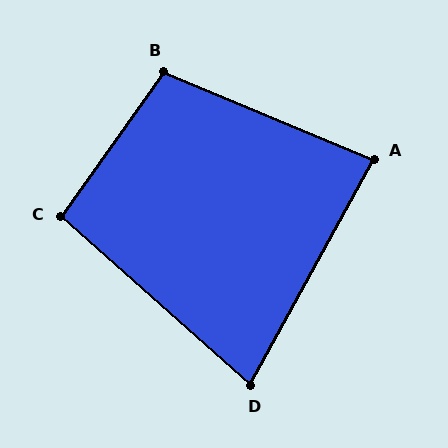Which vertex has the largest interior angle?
B, at approximately 103 degrees.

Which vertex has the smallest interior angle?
D, at approximately 77 degrees.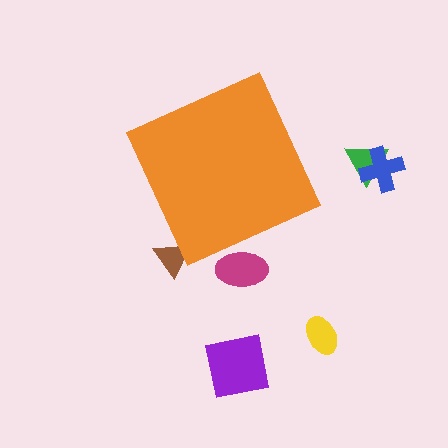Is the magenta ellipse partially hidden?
Yes, the magenta ellipse is partially hidden behind the orange diamond.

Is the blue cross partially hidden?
No, the blue cross is fully visible.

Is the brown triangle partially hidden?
Yes, the brown triangle is partially hidden behind the orange diamond.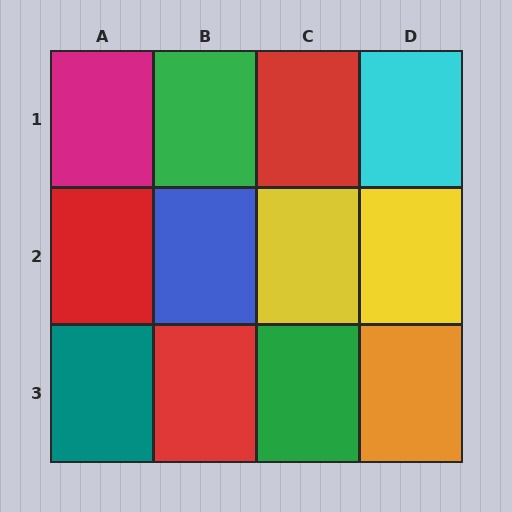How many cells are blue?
1 cell is blue.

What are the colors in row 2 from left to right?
Red, blue, yellow, yellow.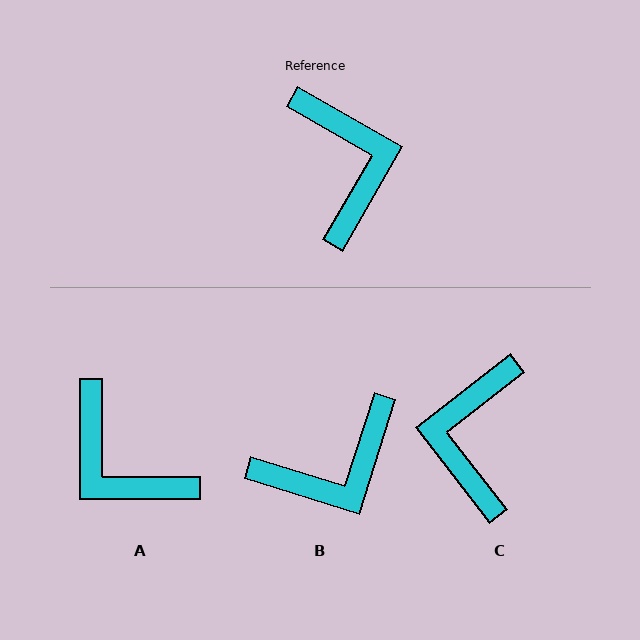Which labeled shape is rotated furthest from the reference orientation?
C, about 158 degrees away.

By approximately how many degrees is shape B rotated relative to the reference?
Approximately 78 degrees clockwise.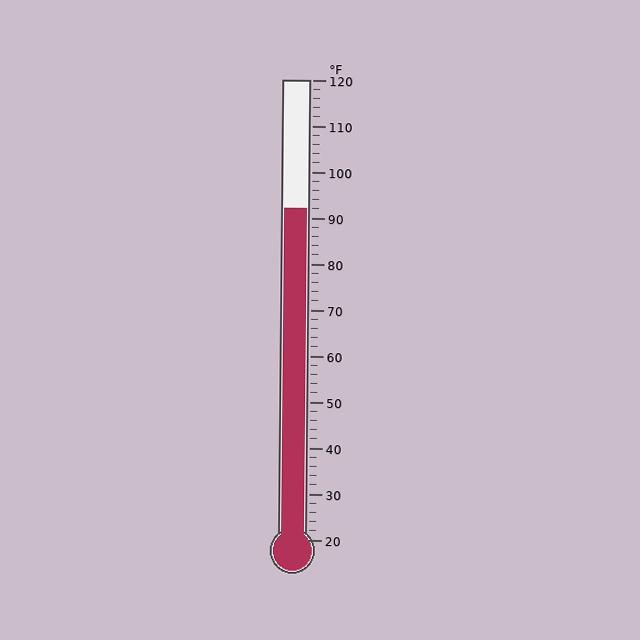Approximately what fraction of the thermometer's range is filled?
The thermometer is filled to approximately 70% of its range.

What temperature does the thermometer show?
The thermometer shows approximately 92°F.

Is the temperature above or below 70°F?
The temperature is above 70°F.